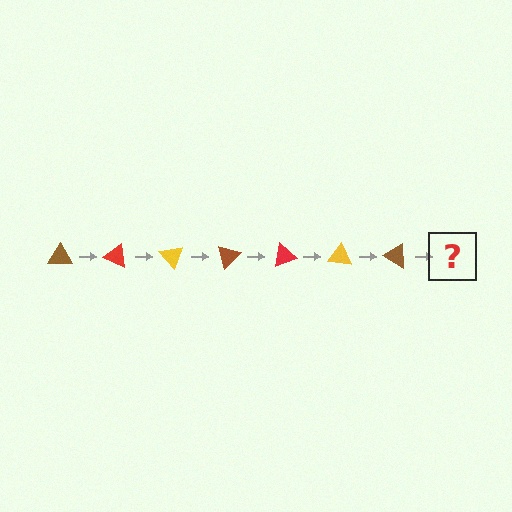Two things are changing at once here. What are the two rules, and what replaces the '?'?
The two rules are that it rotates 25 degrees each step and the color cycles through brown, red, and yellow. The '?' should be a red triangle, rotated 175 degrees from the start.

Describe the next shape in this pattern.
It should be a red triangle, rotated 175 degrees from the start.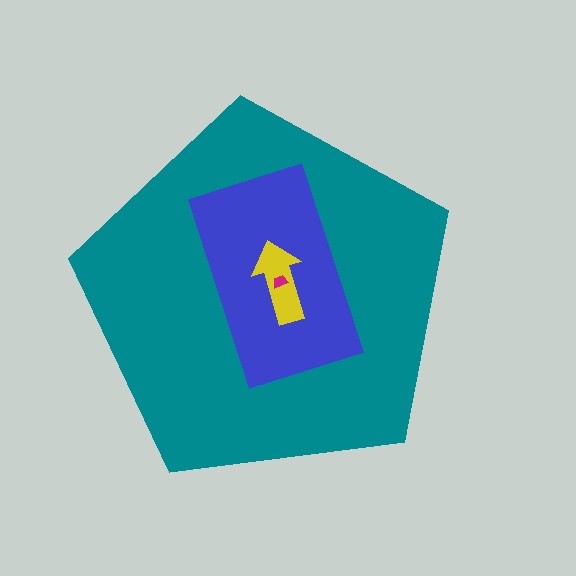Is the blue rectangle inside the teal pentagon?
Yes.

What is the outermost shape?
The teal pentagon.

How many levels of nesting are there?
4.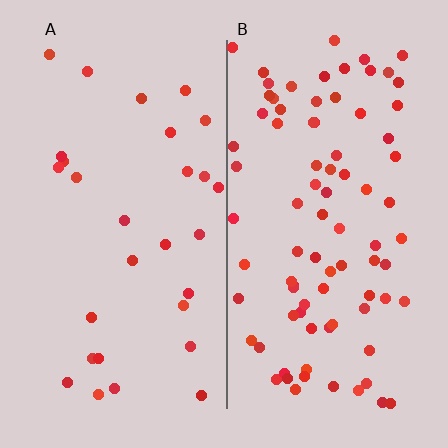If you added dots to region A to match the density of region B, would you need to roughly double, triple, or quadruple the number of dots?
Approximately triple.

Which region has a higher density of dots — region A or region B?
B (the right).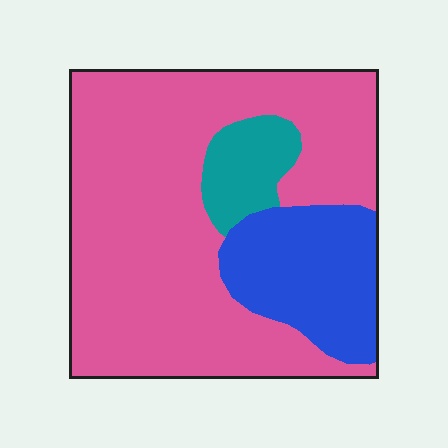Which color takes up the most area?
Pink, at roughly 70%.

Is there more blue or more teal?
Blue.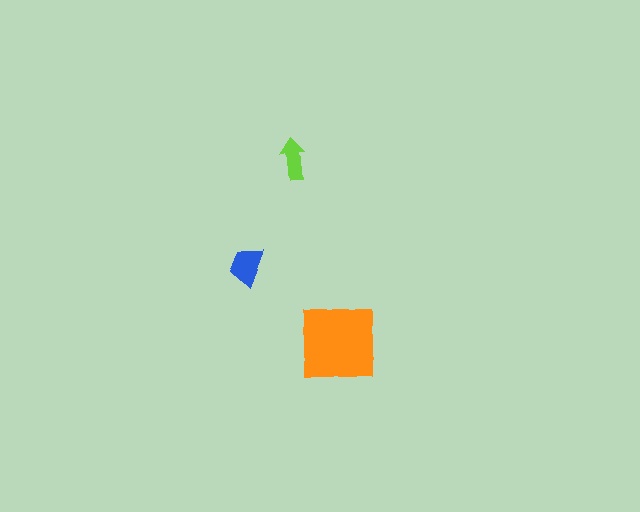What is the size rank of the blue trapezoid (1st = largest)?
2nd.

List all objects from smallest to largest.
The lime arrow, the blue trapezoid, the orange square.